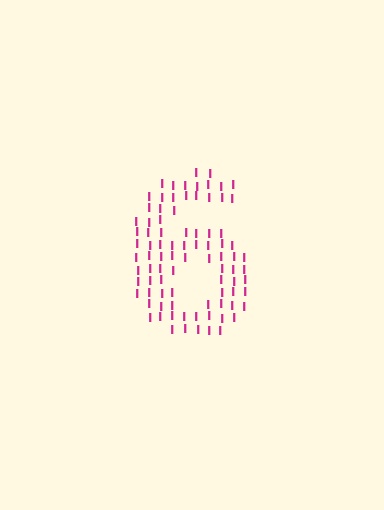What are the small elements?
The small elements are letter I's.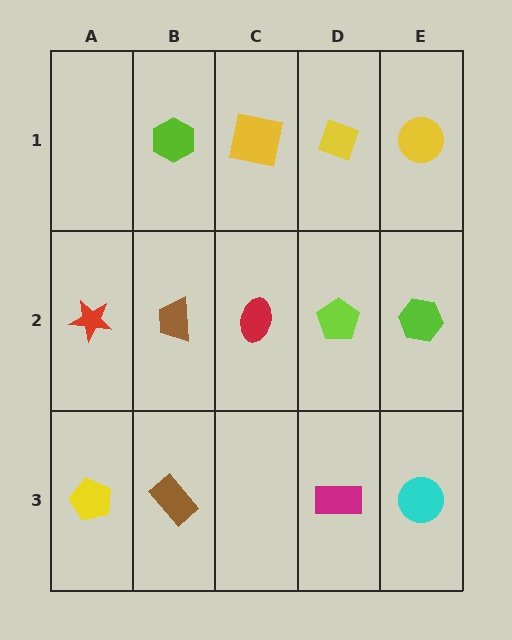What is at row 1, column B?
A lime hexagon.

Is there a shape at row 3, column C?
No, that cell is empty.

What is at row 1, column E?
A yellow circle.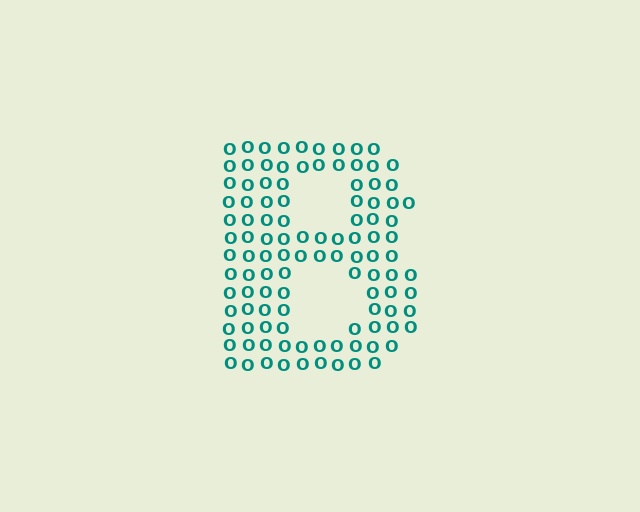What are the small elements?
The small elements are letter O's.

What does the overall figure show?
The overall figure shows the letter B.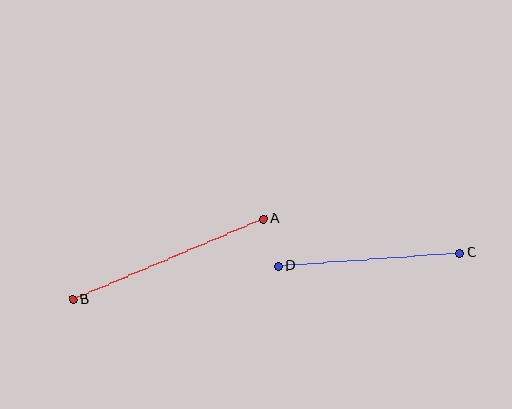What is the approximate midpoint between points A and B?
The midpoint is at approximately (168, 259) pixels.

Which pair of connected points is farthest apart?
Points A and B are farthest apart.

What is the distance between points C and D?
The distance is approximately 182 pixels.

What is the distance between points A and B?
The distance is approximately 207 pixels.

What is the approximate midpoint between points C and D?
The midpoint is at approximately (369, 260) pixels.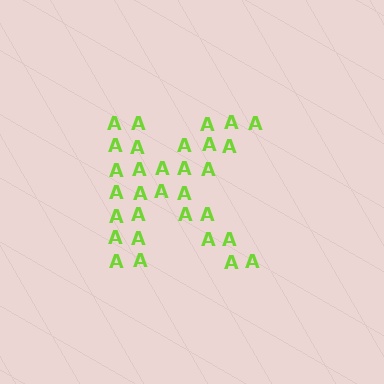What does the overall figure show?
The overall figure shows the letter K.